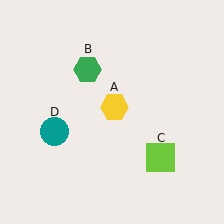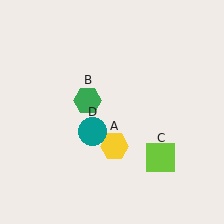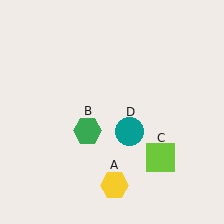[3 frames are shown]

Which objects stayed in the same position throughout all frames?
Lime square (object C) remained stationary.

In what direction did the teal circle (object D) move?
The teal circle (object D) moved right.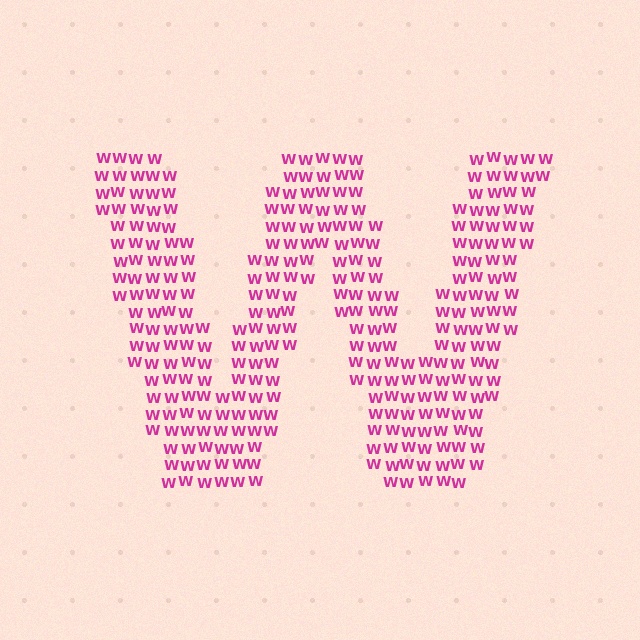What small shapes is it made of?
It is made of small letter W's.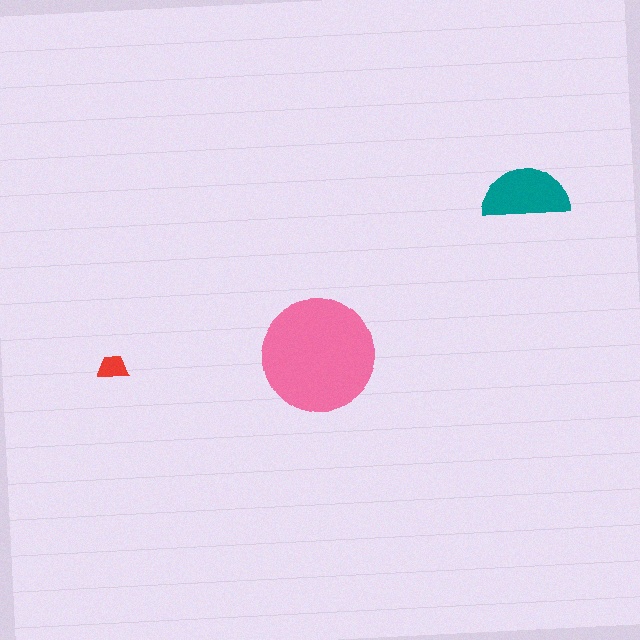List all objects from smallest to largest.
The red trapezoid, the teal semicircle, the pink circle.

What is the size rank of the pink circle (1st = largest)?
1st.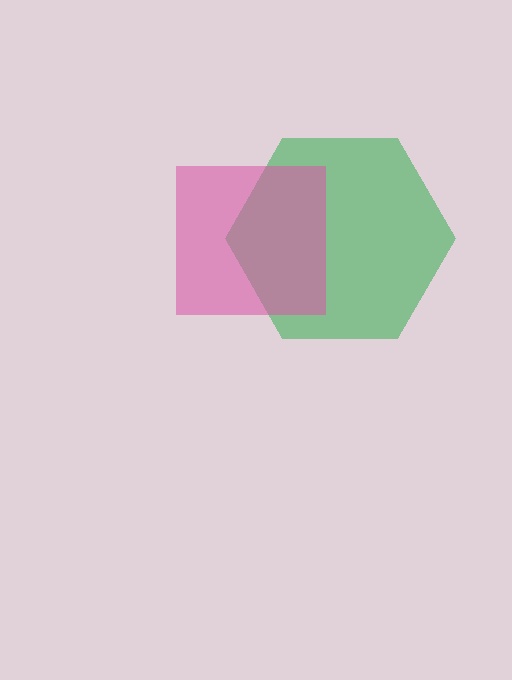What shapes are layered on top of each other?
The layered shapes are: a green hexagon, a pink square.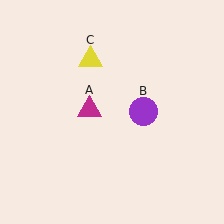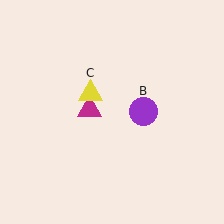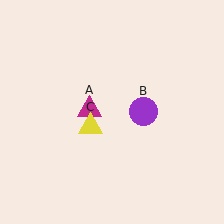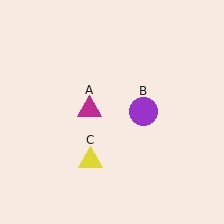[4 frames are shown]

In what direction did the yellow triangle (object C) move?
The yellow triangle (object C) moved down.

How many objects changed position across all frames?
1 object changed position: yellow triangle (object C).